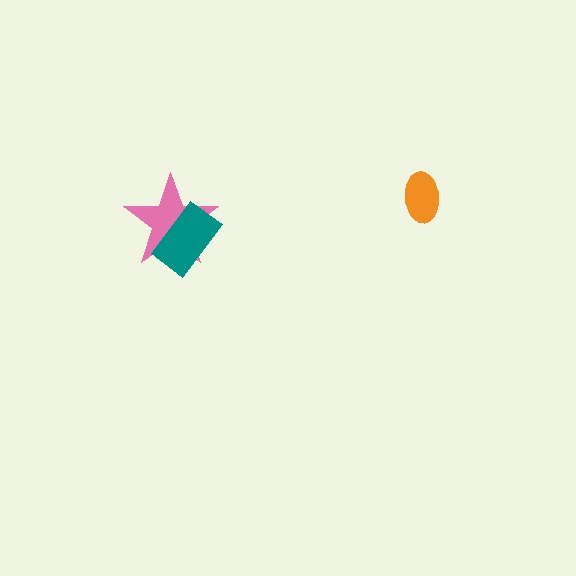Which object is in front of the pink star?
The teal rectangle is in front of the pink star.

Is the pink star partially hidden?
Yes, it is partially covered by another shape.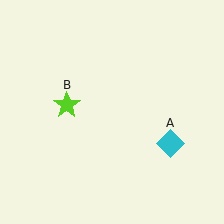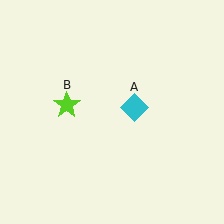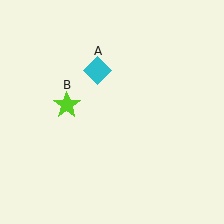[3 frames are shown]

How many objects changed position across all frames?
1 object changed position: cyan diamond (object A).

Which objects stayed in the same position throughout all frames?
Lime star (object B) remained stationary.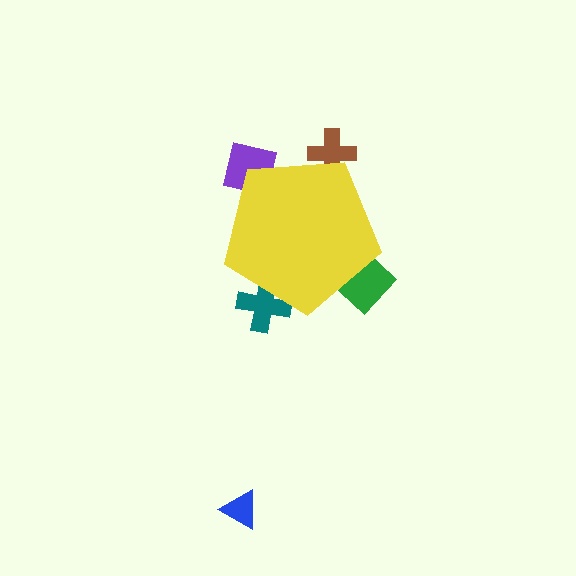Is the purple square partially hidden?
Yes, the purple square is partially hidden behind the yellow pentagon.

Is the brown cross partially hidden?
Yes, the brown cross is partially hidden behind the yellow pentagon.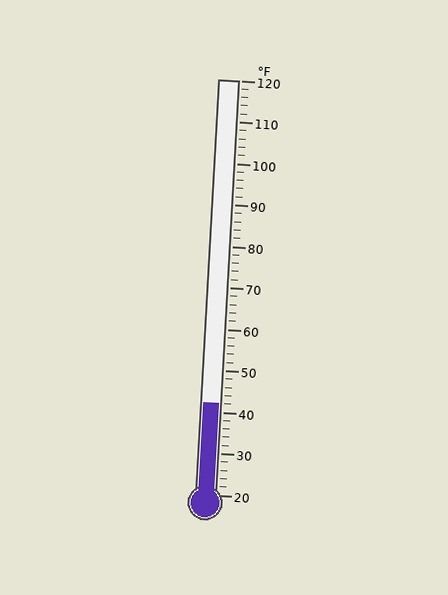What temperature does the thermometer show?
The thermometer shows approximately 42°F.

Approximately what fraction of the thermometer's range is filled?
The thermometer is filled to approximately 20% of its range.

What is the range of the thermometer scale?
The thermometer scale ranges from 20°F to 120°F.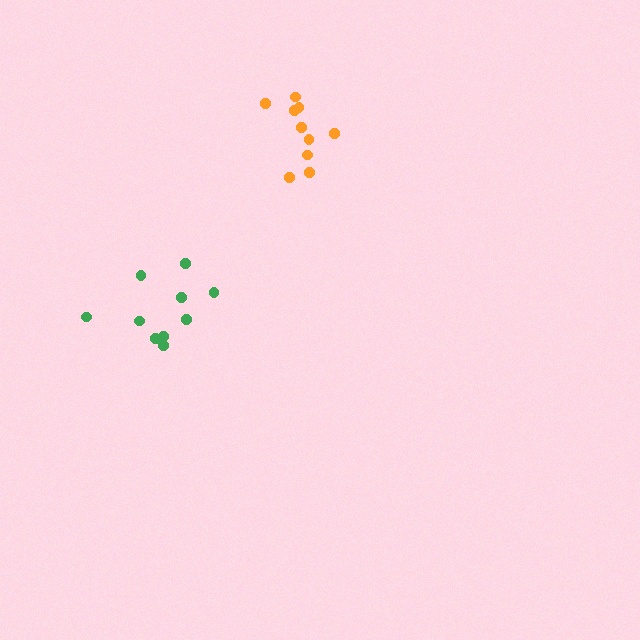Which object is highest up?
The orange cluster is topmost.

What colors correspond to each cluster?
The clusters are colored: orange, green.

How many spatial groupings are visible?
There are 2 spatial groupings.